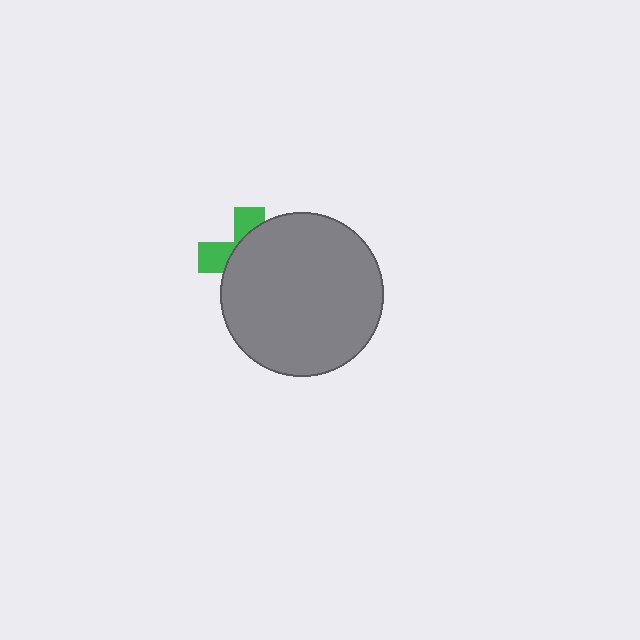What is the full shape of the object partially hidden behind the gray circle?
The partially hidden object is a green cross.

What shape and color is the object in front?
The object in front is a gray circle.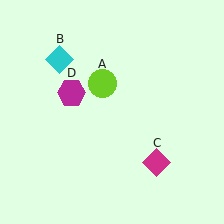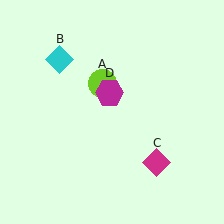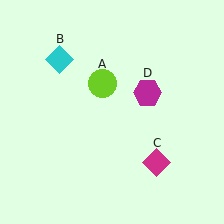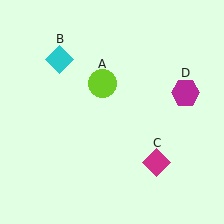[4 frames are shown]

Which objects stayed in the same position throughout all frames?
Lime circle (object A) and cyan diamond (object B) and magenta diamond (object C) remained stationary.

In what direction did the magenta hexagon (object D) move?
The magenta hexagon (object D) moved right.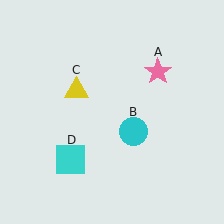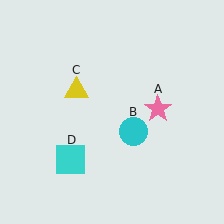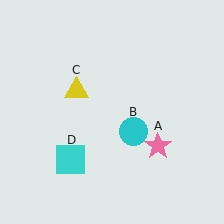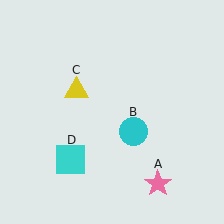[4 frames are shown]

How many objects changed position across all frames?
1 object changed position: pink star (object A).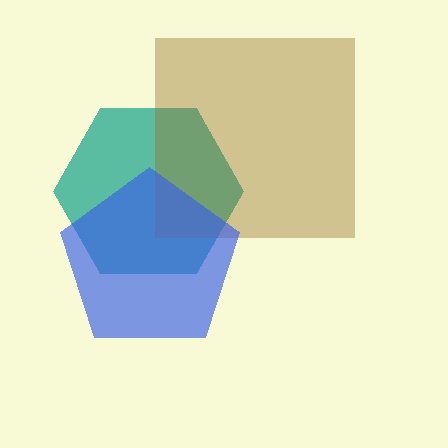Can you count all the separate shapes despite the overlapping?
Yes, there are 3 separate shapes.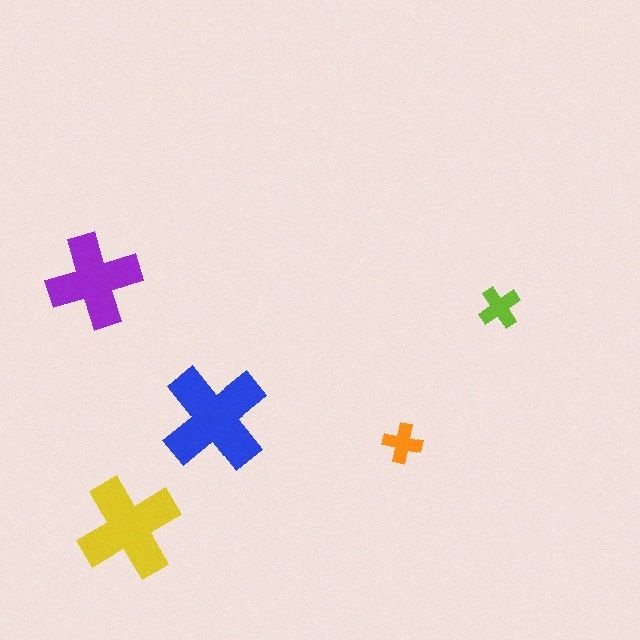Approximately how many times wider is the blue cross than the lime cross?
About 2.5 times wider.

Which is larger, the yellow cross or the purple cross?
The yellow one.